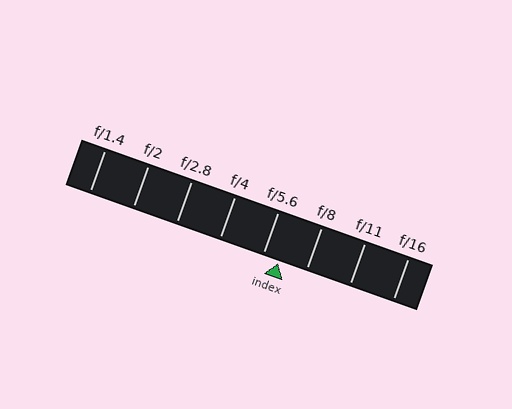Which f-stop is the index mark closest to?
The index mark is closest to f/5.6.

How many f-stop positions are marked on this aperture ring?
There are 8 f-stop positions marked.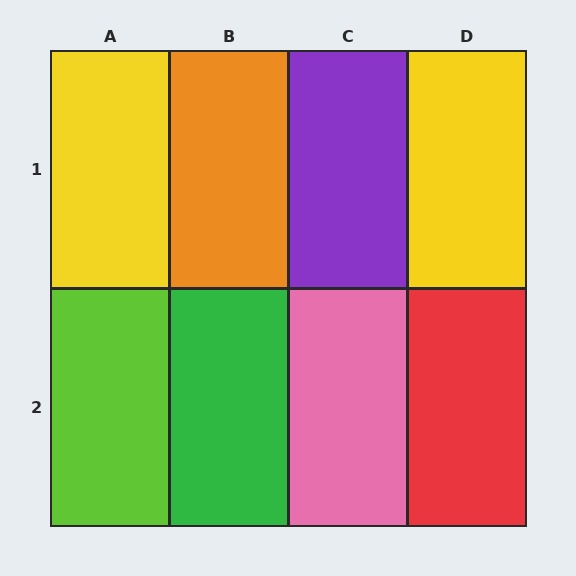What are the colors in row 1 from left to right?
Yellow, orange, purple, yellow.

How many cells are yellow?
2 cells are yellow.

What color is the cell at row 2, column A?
Lime.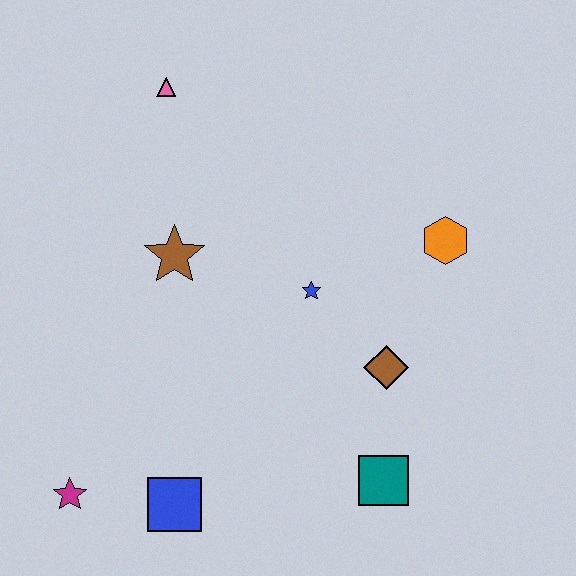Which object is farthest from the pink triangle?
The teal square is farthest from the pink triangle.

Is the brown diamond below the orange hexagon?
Yes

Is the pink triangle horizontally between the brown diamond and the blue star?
No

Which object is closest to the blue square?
The magenta star is closest to the blue square.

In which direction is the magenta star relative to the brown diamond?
The magenta star is to the left of the brown diamond.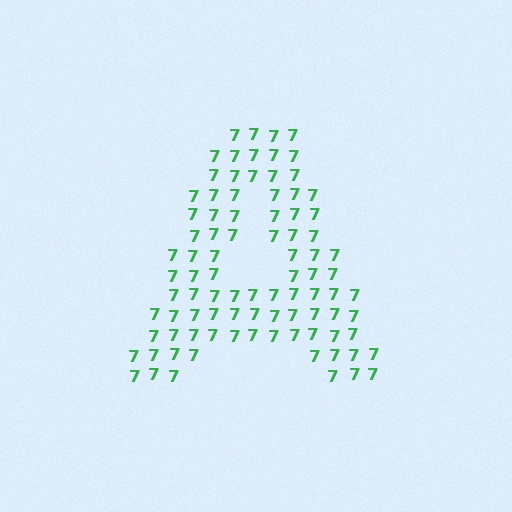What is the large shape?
The large shape is the letter A.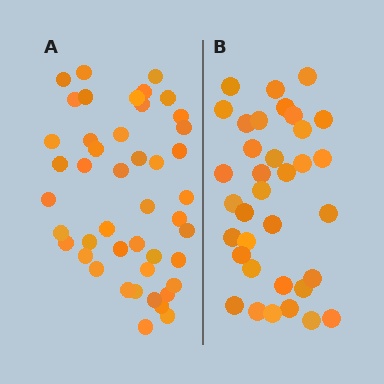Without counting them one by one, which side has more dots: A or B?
Region A (the left region) has more dots.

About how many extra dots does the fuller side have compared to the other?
Region A has roughly 10 or so more dots than region B.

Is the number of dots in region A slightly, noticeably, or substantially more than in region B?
Region A has noticeably more, but not dramatically so. The ratio is roughly 1.3 to 1.